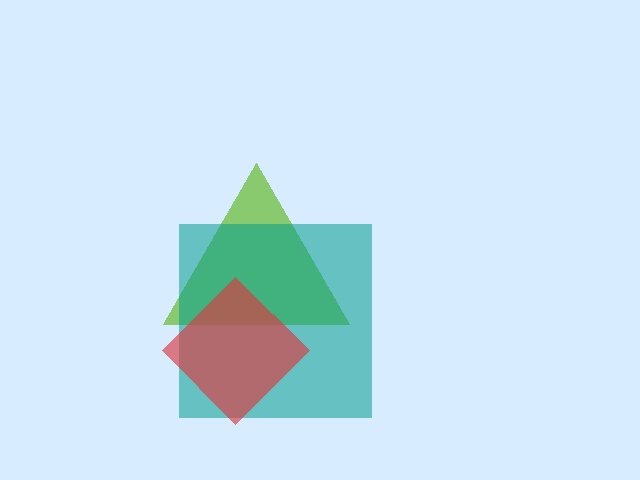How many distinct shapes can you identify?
There are 3 distinct shapes: a lime triangle, a teal square, a red diamond.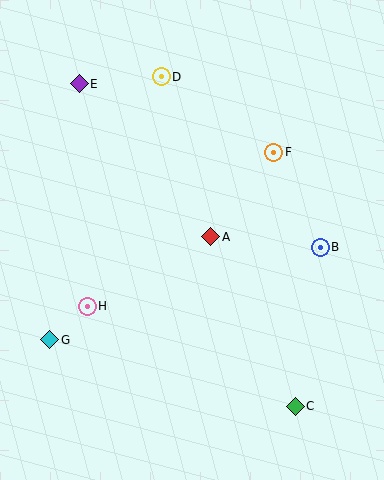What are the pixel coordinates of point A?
Point A is at (211, 237).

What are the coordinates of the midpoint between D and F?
The midpoint between D and F is at (217, 115).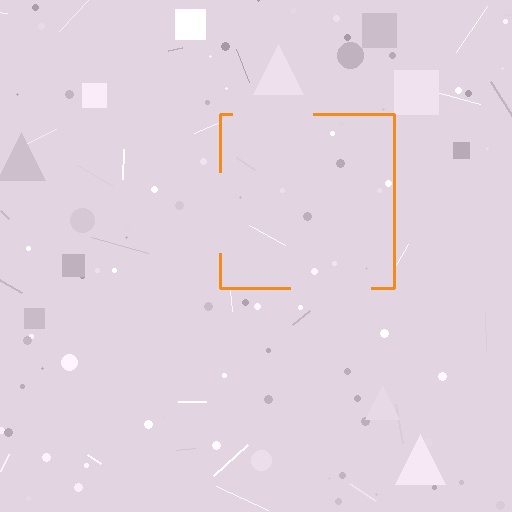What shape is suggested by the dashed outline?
The dashed outline suggests a square.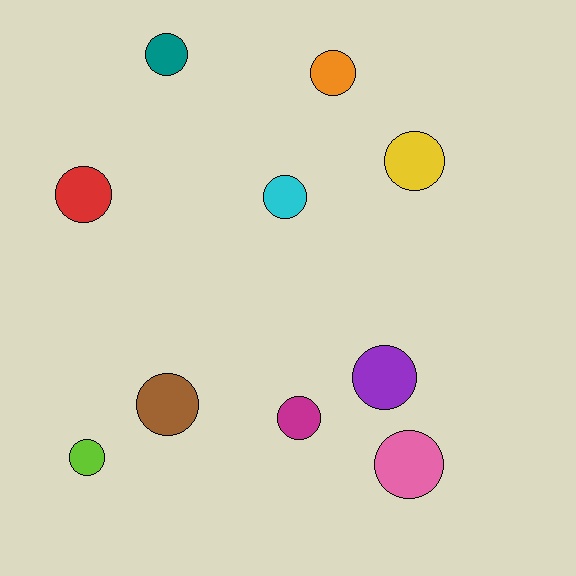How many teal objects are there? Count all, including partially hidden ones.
There is 1 teal object.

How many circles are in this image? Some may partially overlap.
There are 10 circles.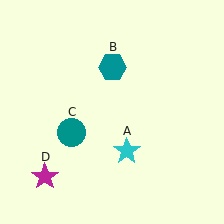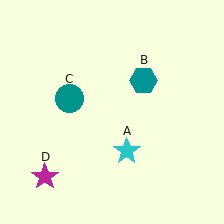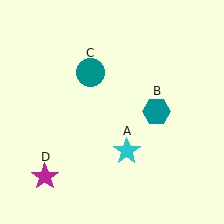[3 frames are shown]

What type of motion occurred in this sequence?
The teal hexagon (object B), teal circle (object C) rotated clockwise around the center of the scene.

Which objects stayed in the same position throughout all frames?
Cyan star (object A) and magenta star (object D) remained stationary.